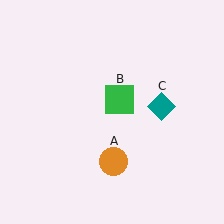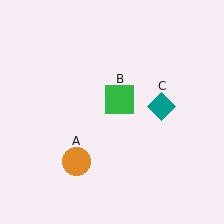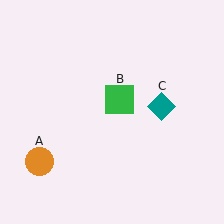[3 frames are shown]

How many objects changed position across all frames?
1 object changed position: orange circle (object A).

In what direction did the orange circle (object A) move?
The orange circle (object A) moved left.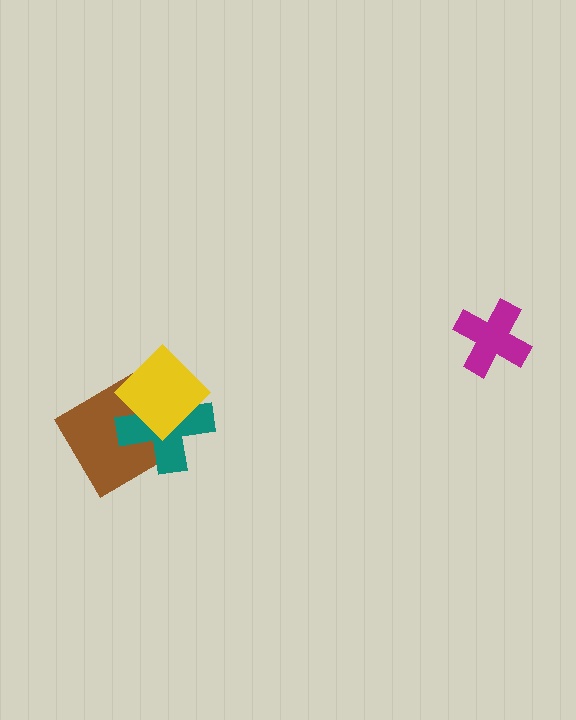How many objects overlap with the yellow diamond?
2 objects overlap with the yellow diamond.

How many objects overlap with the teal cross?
2 objects overlap with the teal cross.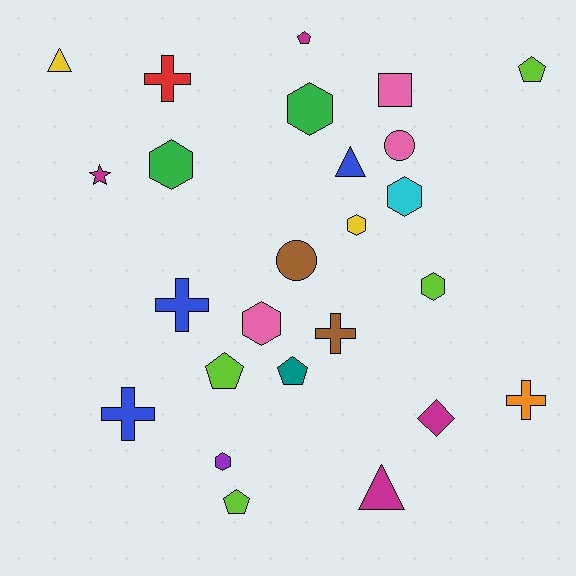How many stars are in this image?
There is 1 star.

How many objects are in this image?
There are 25 objects.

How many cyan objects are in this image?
There is 1 cyan object.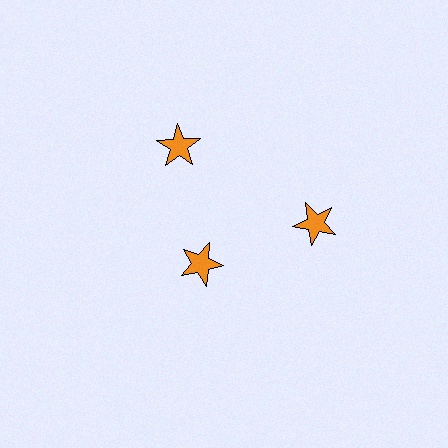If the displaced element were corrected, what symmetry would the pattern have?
It would have 3-fold rotational symmetry — the pattern would map onto itself every 120 degrees.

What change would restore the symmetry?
The symmetry would be restored by moving it outward, back onto the ring so that all 3 stars sit at equal angles and equal distance from the center.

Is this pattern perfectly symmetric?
No. The 3 orange stars are arranged in a ring, but one element near the 7 o'clock position is pulled inward toward the center, breaking the 3-fold rotational symmetry.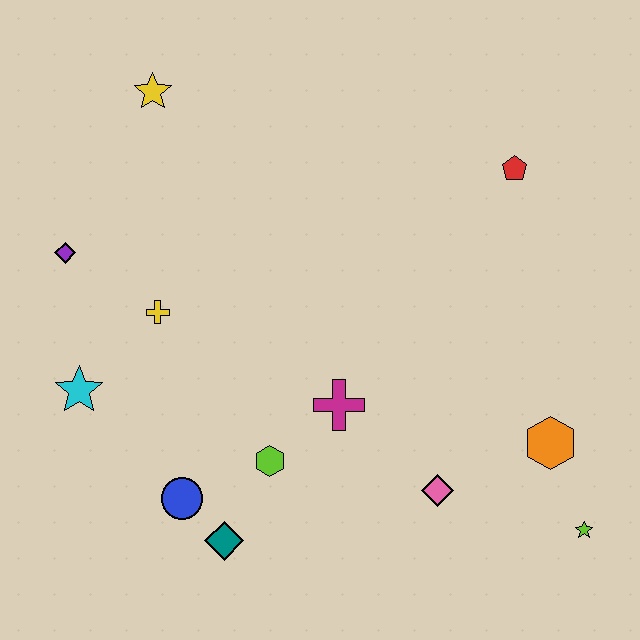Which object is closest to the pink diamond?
The orange hexagon is closest to the pink diamond.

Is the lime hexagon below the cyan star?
Yes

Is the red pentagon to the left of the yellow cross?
No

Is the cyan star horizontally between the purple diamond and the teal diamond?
Yes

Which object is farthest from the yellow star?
The lime star is farthest from the yellow star.